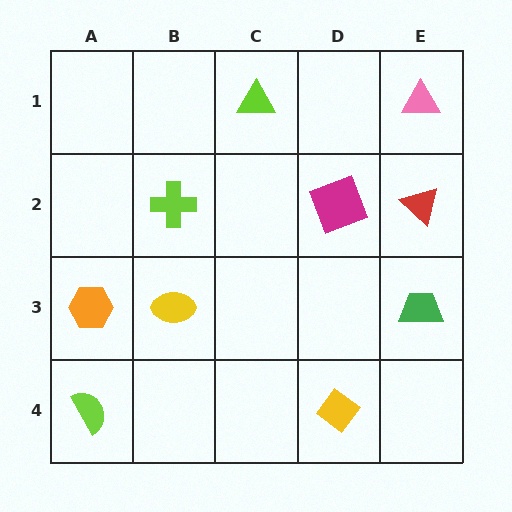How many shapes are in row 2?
3 shapes.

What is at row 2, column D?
A magenta square.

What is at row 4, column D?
A yellow diamond.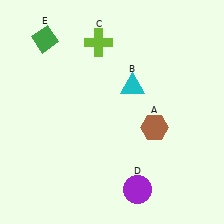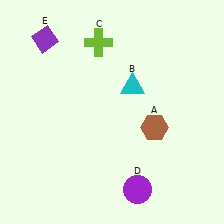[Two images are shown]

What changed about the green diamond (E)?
In Image 1, E is green. In Image 2, it changed to purple.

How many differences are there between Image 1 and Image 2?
There is 1 difference between the two images.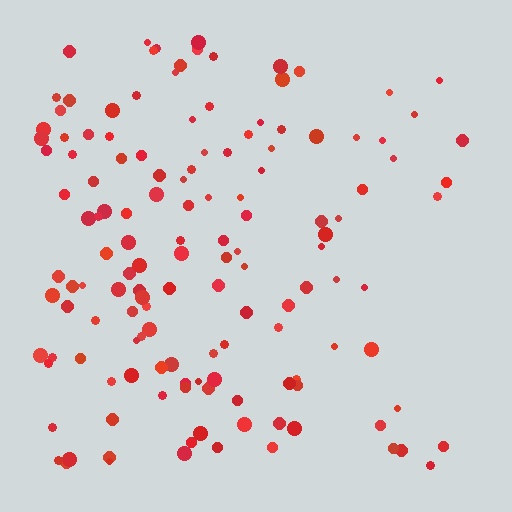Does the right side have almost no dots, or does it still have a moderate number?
Still a moderate number, just noticeably fewer than the left.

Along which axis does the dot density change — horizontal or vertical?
Horizontal.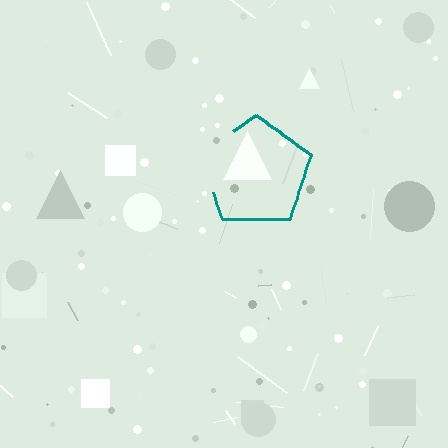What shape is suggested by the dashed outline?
The dashed outline suggests a pentagon.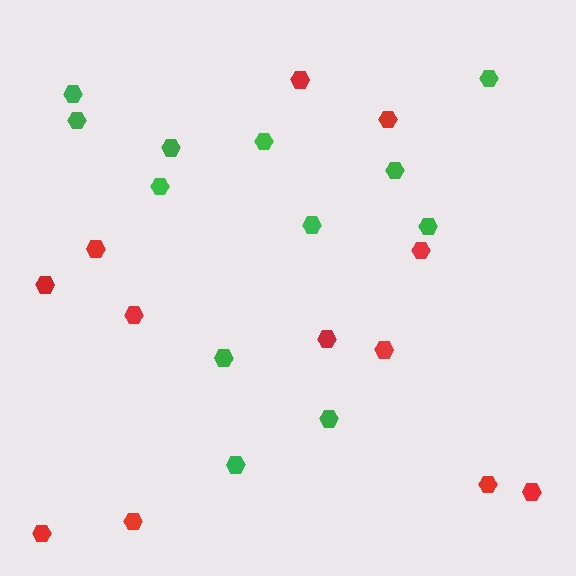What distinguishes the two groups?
There are 2 groups: one group of green hexagons (12) and one group of red hexagons (12).